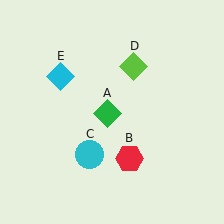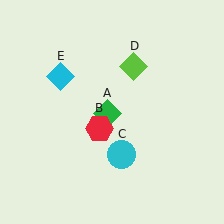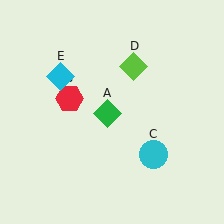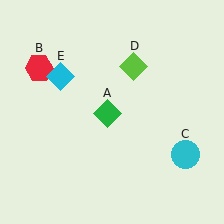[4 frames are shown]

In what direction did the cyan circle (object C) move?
The cyan circle (object C) moved right.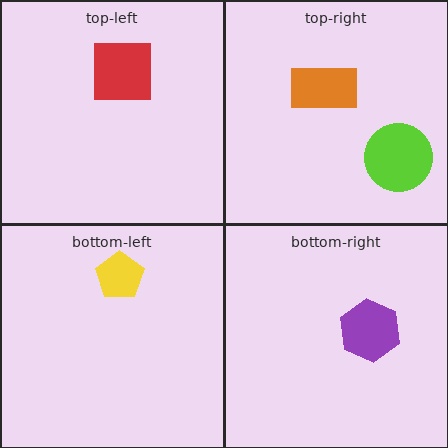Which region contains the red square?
The top-left region.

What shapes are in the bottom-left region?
The yellow pentagon.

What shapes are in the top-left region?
The red square.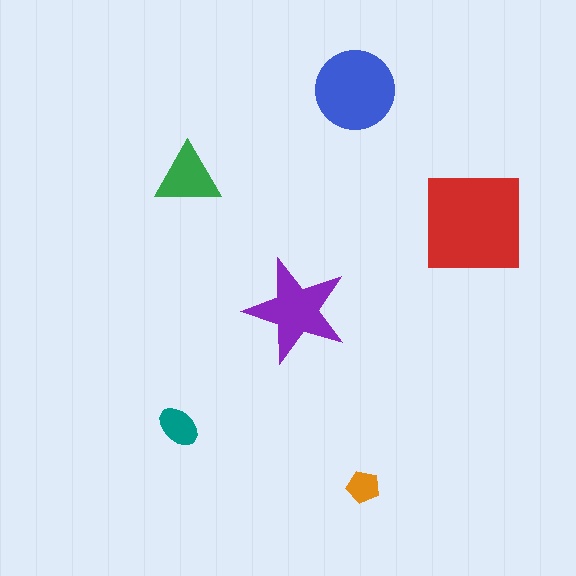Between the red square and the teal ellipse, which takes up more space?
The red square.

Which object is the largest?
The red square.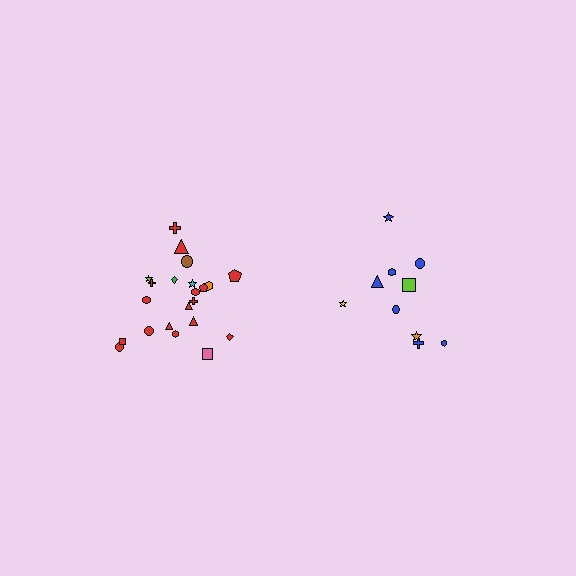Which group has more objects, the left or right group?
The left group.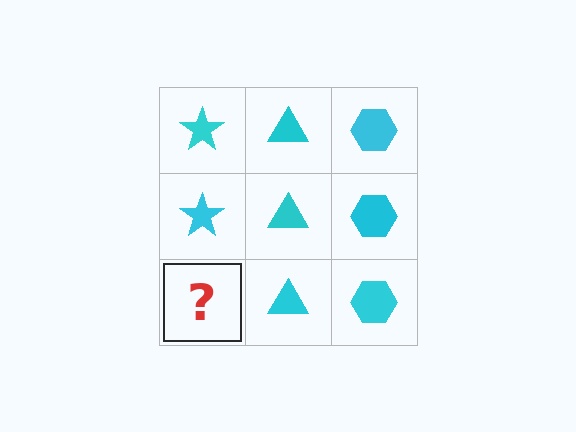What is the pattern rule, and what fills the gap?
The rule is that each column has a consistent shape. The gap should be filled with a cyan star.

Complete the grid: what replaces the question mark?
The question mark should be replaced with a cyan star.